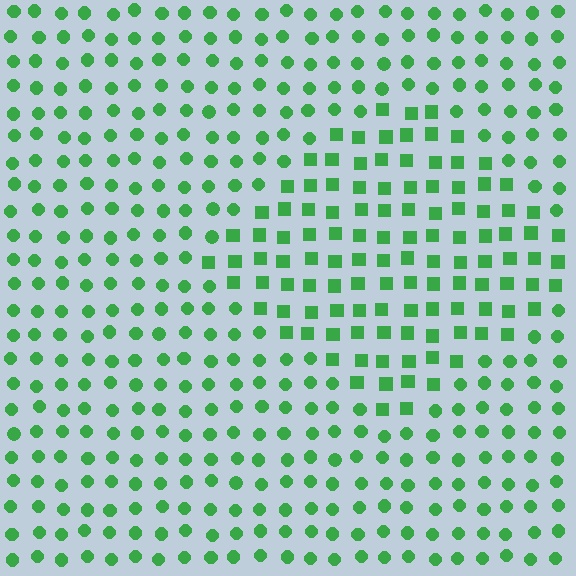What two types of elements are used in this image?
The image uses squares inside the diamond region and circles outside it.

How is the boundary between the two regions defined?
The boundary is defined by a change in element shape: squares inside vs. circles outside. All elements share the same color and spacing.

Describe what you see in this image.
The image is filled with small green elements arranged in a uniform grid. A diamond-shaped region contains squares, while the surrounding area contains circles. The boundary is defined purely by the change in element shape.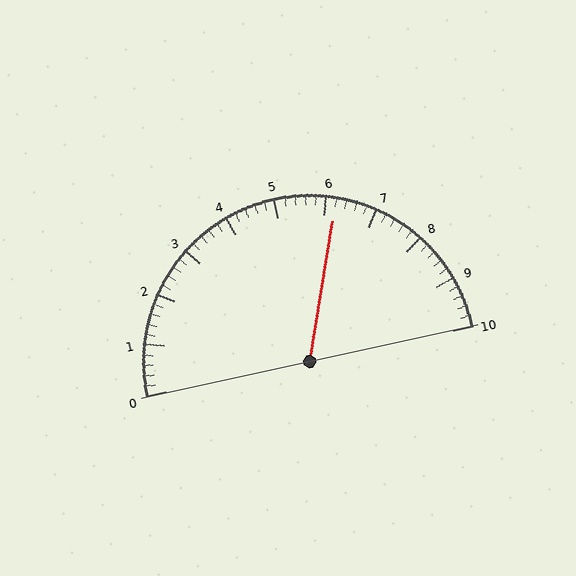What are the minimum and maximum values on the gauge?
The gauge ranges from 0 to 10.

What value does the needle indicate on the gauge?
The needle indicates approximately 6.2.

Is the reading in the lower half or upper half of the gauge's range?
The reading is in the upper half of the range (0 to 10).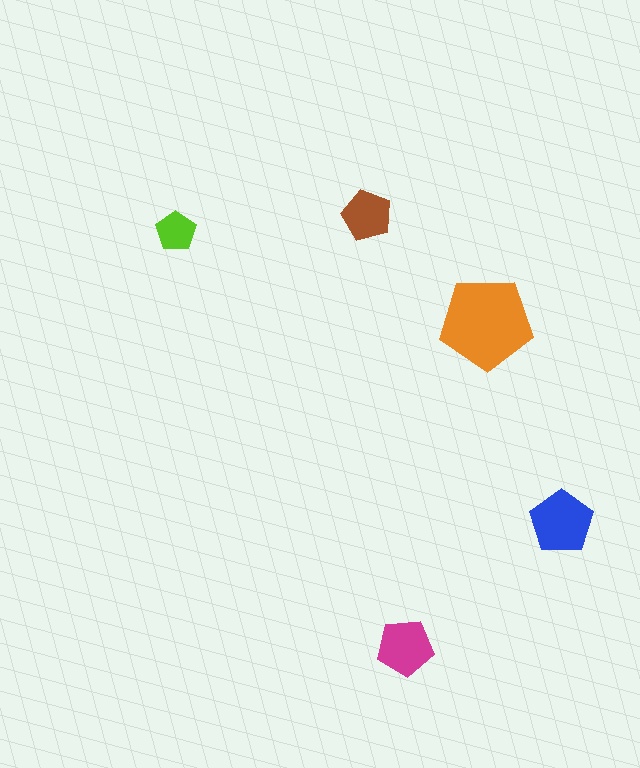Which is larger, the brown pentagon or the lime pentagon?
The brown one.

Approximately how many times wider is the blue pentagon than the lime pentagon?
About 1.5 times wider.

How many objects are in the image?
There are 5 objects in the image.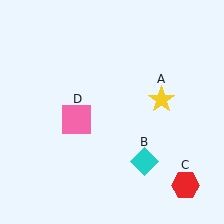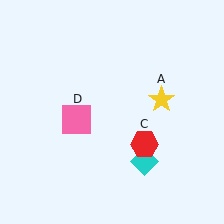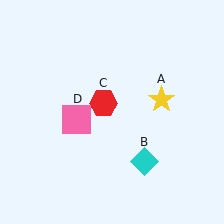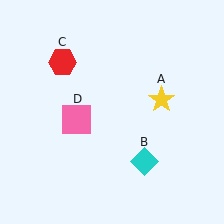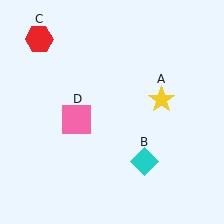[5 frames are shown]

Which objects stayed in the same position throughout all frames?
Yellow star (object A) and cyan diamond (object B) and pink square (object D) remained stationary.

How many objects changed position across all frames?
1 object changed position: red hexagon (object C).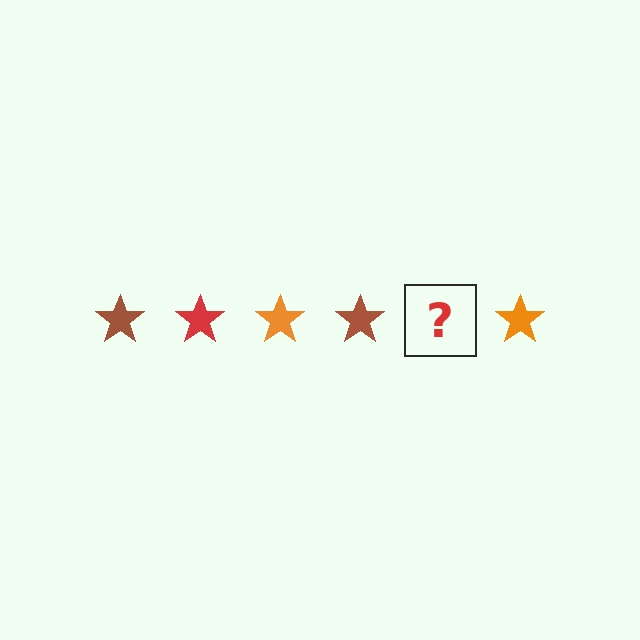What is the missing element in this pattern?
The missing element is a red star.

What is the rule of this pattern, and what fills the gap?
The rule is that the pattern cycles through brown, red, orange stars. The gap should be filled with a red star.